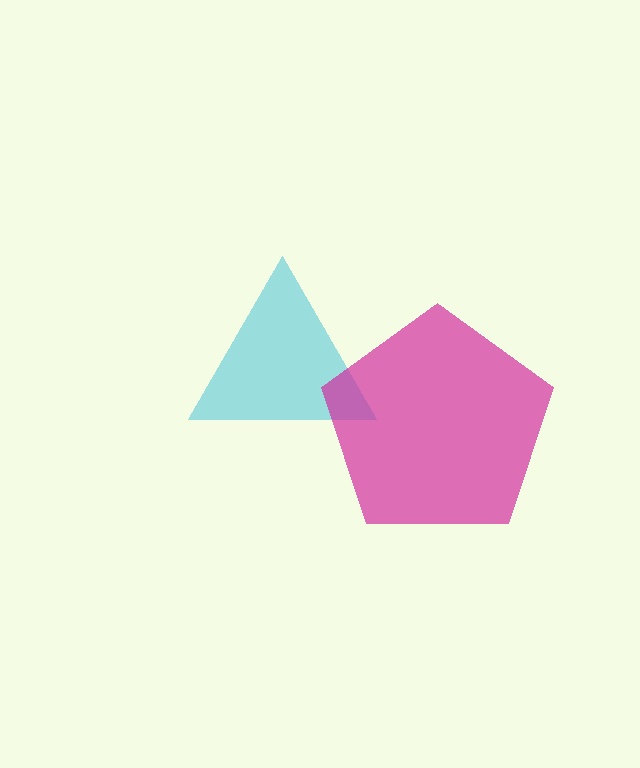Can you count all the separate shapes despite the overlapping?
Yes, there are 2 separate shapes.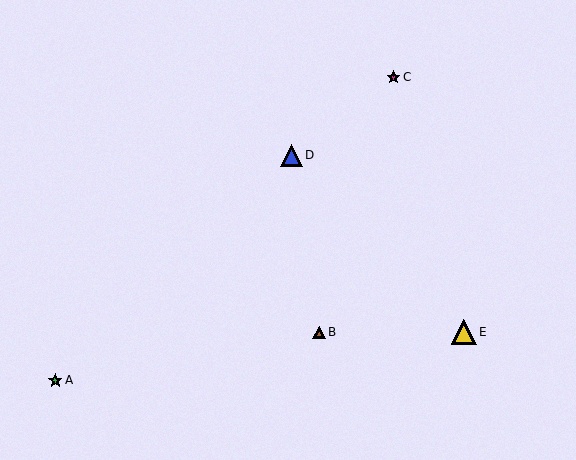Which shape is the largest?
The yellow triangle (labeled E) is the largest.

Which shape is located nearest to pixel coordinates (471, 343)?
The yellow triangle (labeled E) at (464, 332) is nearest to that location.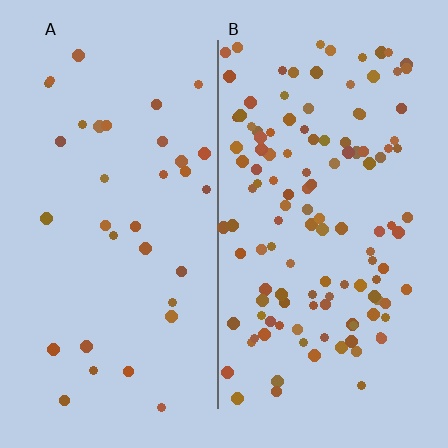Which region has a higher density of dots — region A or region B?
B (the right).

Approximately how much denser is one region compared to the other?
Approximately 3.7× — region B over region A.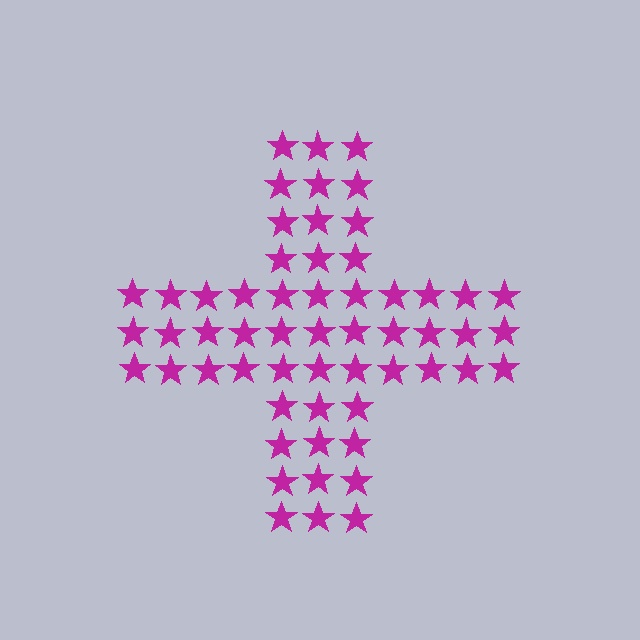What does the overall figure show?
The overall figure shows a cross.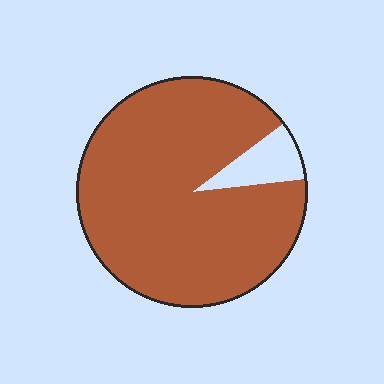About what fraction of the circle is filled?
About nine tenths (9/10).